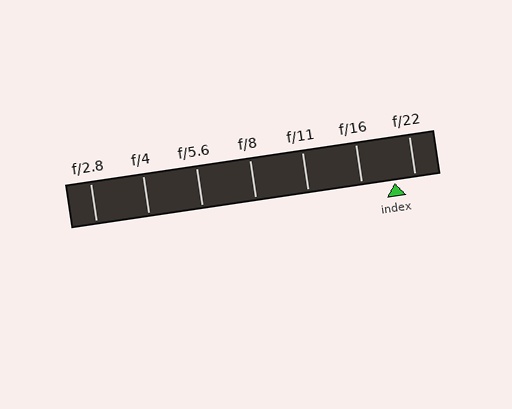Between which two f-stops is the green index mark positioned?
The index mark is between f/16 and f/22.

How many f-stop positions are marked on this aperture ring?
There are 7 f-stop positions marked.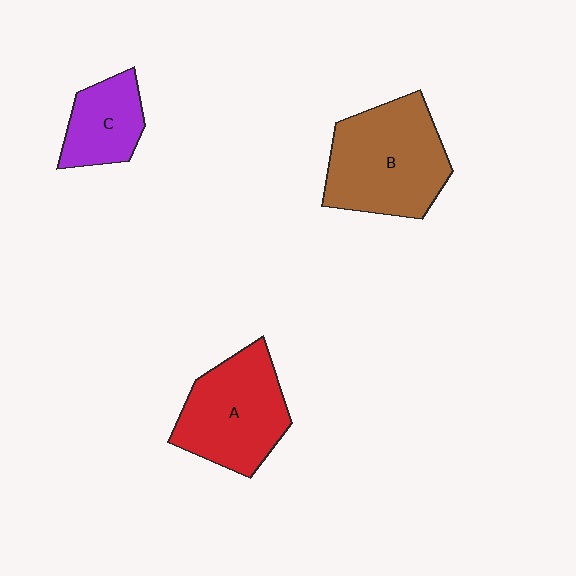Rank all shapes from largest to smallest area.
From largest to smallest: B (brown), A (red), C (purple).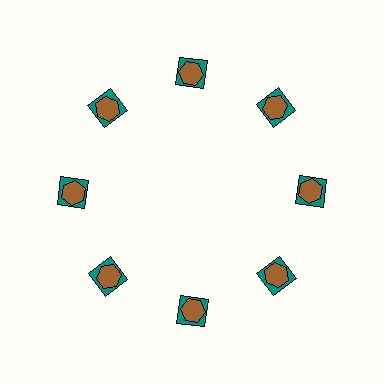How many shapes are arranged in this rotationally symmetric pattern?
There are 16 shapes, arranged in 8 groups of 2.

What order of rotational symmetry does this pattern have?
This pattern has 8-fold rotational symmetry.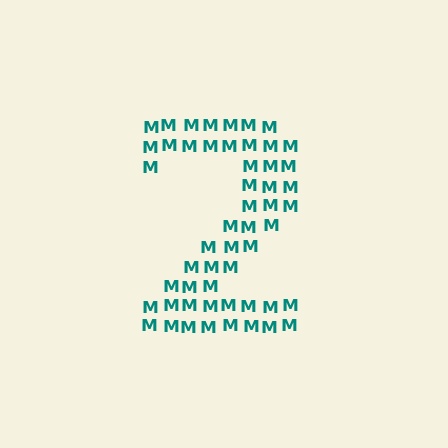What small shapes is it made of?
It is made of small letter M's.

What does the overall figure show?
The overall figure shows the digit 2.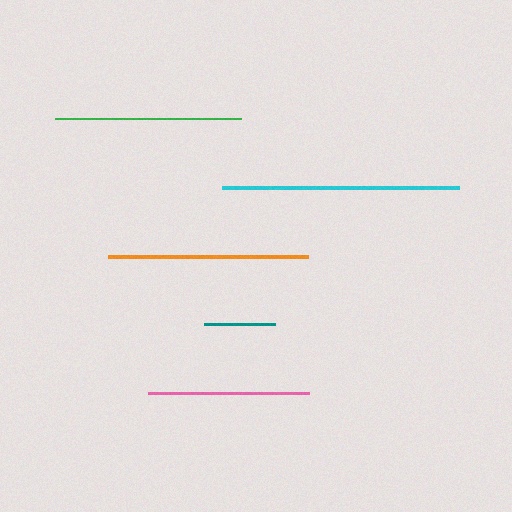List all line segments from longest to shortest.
From longest to shortest: cyan, orange, green, pink, teal.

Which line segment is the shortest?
The teal line is the shortest at approximately 70 pixels.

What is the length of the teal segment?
The teal segment is approximately 70 pixels long.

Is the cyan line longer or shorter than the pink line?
The cyan line is longer than the pink line.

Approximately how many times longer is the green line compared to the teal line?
The green line is approximately 2.6 times the length of the teal line.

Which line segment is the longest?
The cyan line is the longest at approximately 237 pixels.